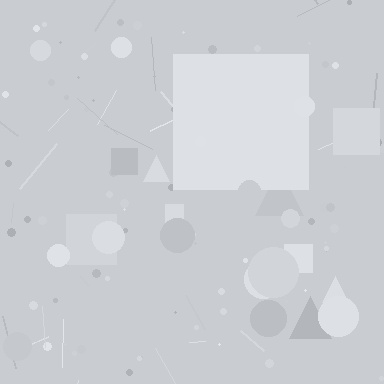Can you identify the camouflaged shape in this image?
The camouflaged shape is a square.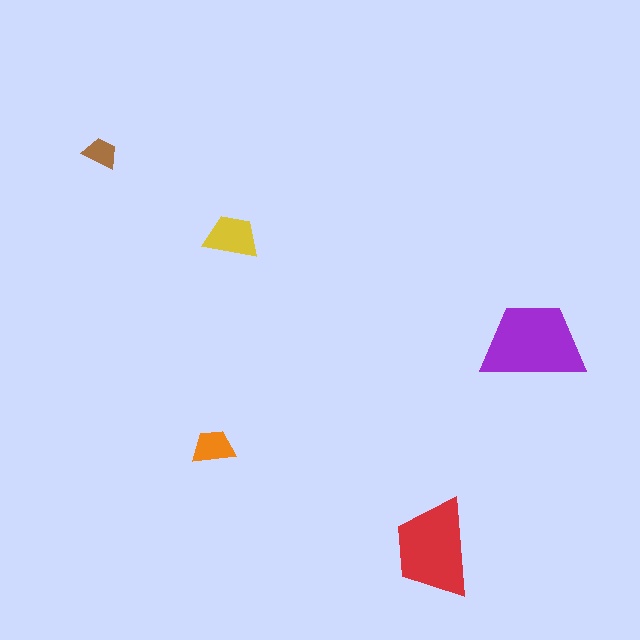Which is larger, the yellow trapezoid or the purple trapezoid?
The purple one.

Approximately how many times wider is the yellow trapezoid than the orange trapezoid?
About 1.5 times wider.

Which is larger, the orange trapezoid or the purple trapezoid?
The purple one.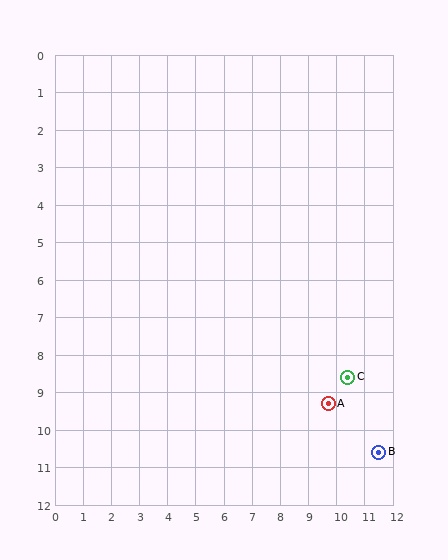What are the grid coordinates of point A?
Point A is at approximately (9.7, 9.3).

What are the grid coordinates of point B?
Point B is at approximately (11.5, 10.6).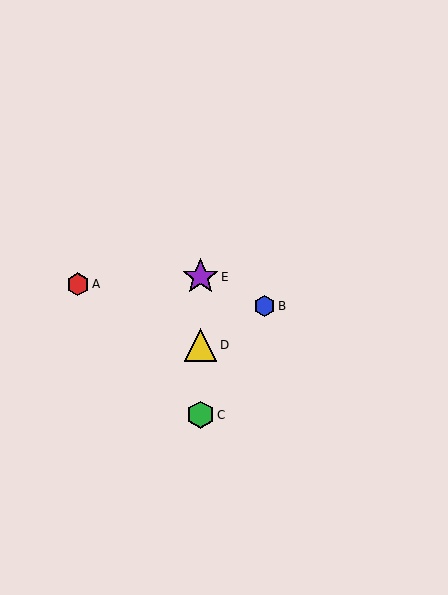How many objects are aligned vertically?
3 objects (C, D, E) are aligned vertically.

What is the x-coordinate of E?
Object E is at x≈200.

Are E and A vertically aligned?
No, E is at x≈200 and A is at x≈78.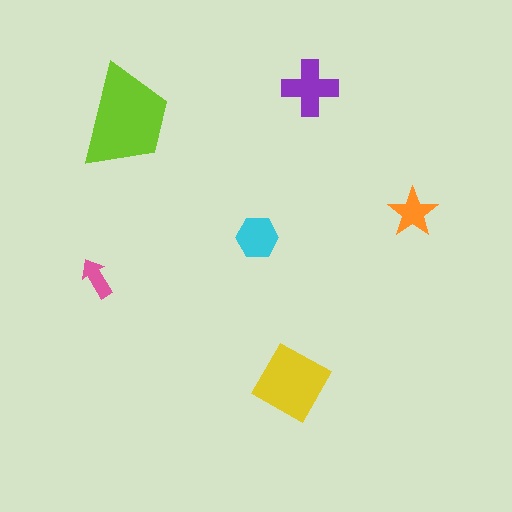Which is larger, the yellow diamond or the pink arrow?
The yellow diamond.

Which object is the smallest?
The pink arrow.